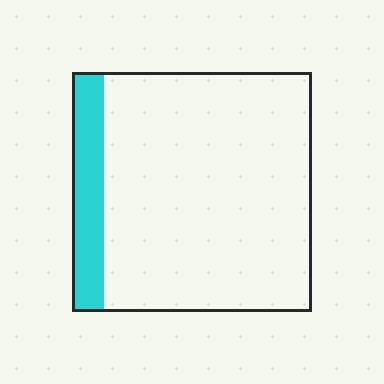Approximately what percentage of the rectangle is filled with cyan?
Approximately 15%.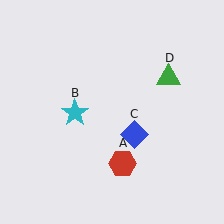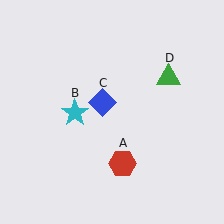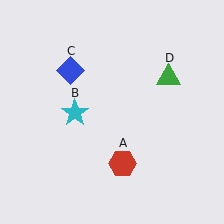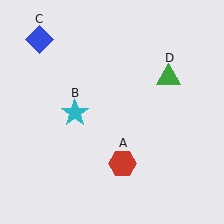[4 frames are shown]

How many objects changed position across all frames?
1 object changed position: blue diamond (object C).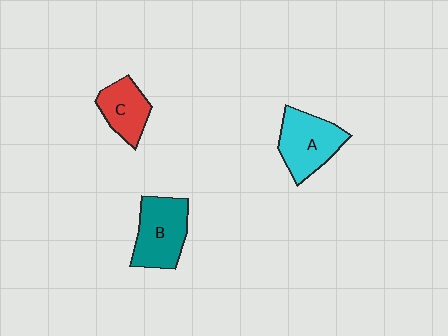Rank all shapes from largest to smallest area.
From largest to smallest: B (teal), A (cyan), C (red).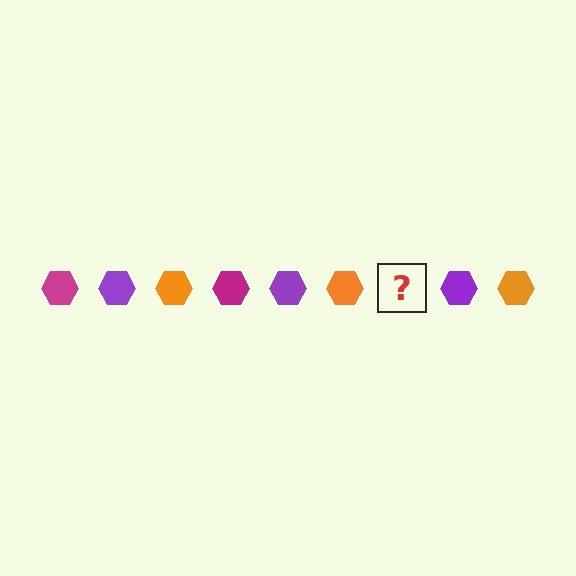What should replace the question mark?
The question mark should be replaced with a magenta hexagon.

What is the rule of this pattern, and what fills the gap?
The rule is that the pattern cycles through magenta, purple, orange hexagons. The gap should be filled with a magenta hexagon.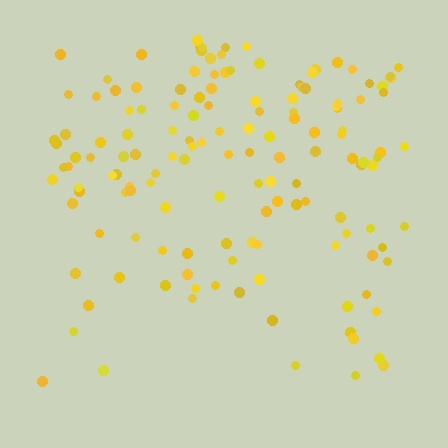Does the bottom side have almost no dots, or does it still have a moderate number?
Still a moderate number, just noticeably fewer than the top.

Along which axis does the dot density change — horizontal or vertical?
Vertical.